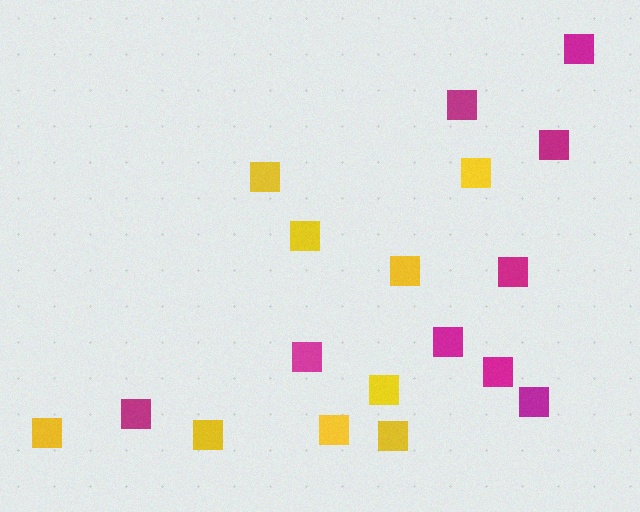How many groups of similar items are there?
There are 2 groups: one group of magenta squares (9) and one group of yellow squares (9).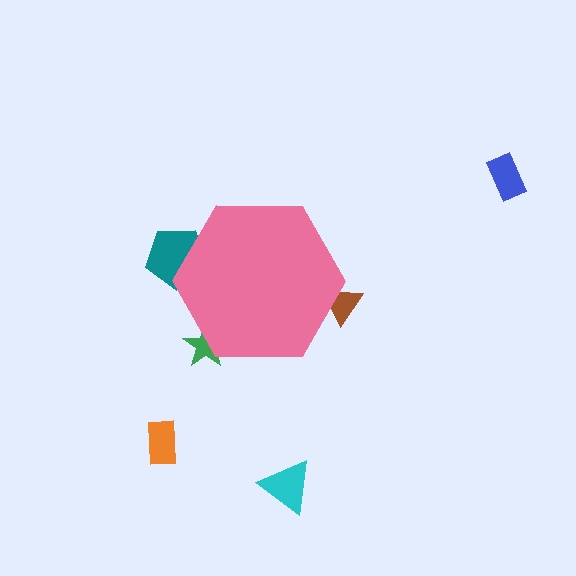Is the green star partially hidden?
Yes, the green star is partially hidden behind the pink hexagon.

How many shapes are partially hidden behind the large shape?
3 shapes are partially hidden.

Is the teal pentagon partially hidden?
Yes, the teal pentagon is partially hidden behind the pink hexagon.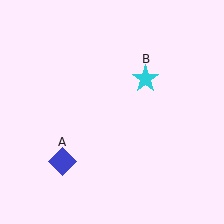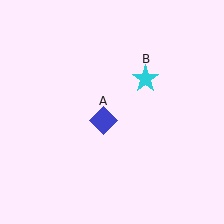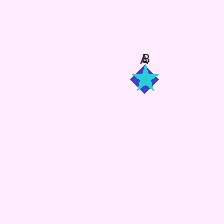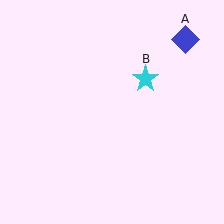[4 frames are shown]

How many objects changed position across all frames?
1 object changed position: blue diamond (object A).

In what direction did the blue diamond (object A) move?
The blue diamond (object A) moved up and to the right.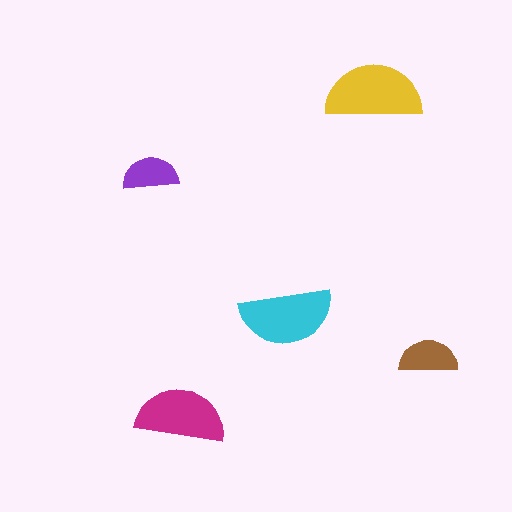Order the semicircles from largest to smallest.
the yellow one, the cyan one, the magenta one, the brown one, the purple one.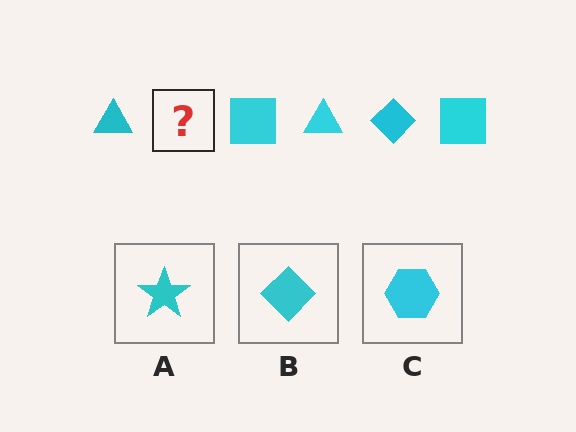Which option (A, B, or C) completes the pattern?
B.